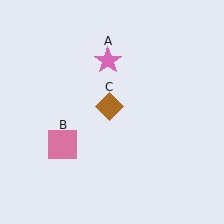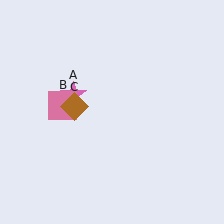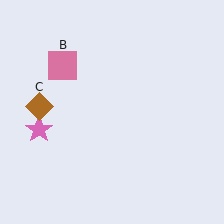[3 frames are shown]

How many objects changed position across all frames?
3 objects changed position: pink star (object A), pink square (object B), brown diamond (object C).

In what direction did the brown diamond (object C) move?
The brown diamond (object C) moved left.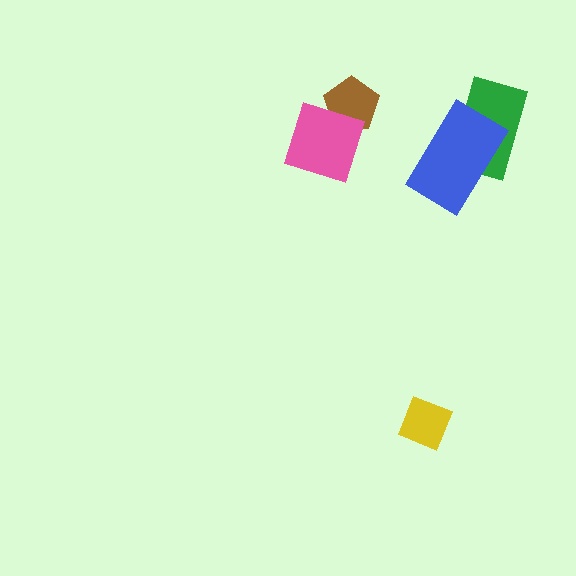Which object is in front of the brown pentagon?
The pink diamond is in front of the brown pentagon.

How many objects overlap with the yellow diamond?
0 objects overlap with the yellow diamond.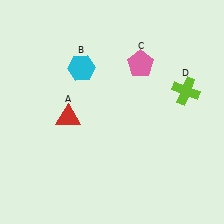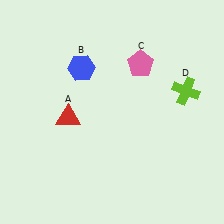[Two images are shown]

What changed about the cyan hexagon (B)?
In Image 1, B is cyan. In Image 2, it changed to blue.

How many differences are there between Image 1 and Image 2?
There is 1 difference between the two images.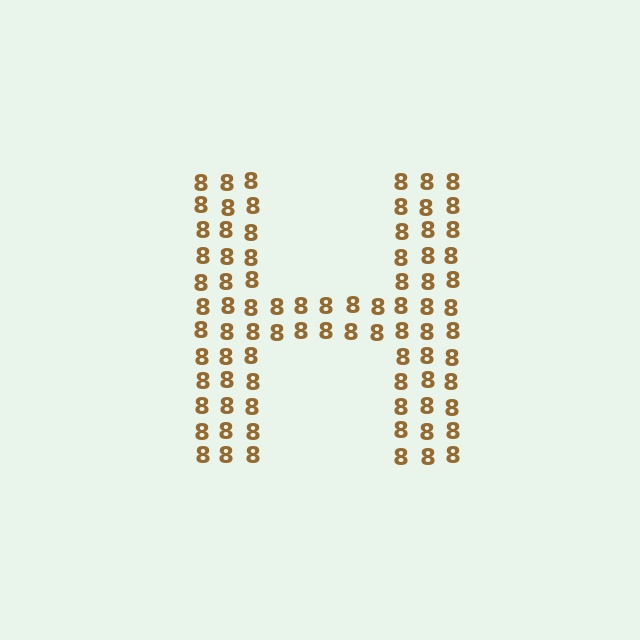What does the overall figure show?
The overall figure shows the letter H.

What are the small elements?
The small elements are digit 8's.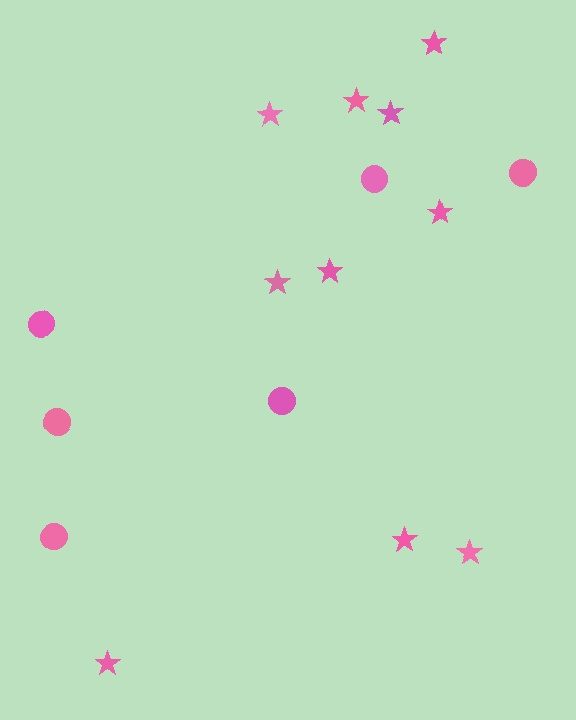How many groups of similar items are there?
There are 2 groups: one group of circles (6) and one group of stars (10).